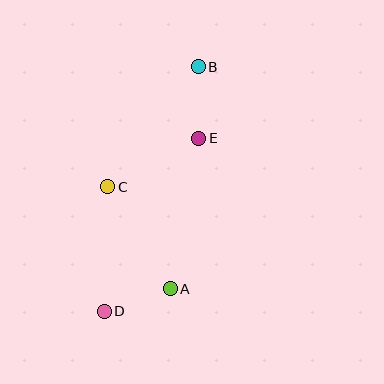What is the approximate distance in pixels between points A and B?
The distance between A and B is approximately 224 pixels.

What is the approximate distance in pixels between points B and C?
The distance between B and C is approximately 150 pixels.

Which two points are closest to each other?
Points A and D are closest to each other.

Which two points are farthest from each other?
Points B and D are farthest from each other.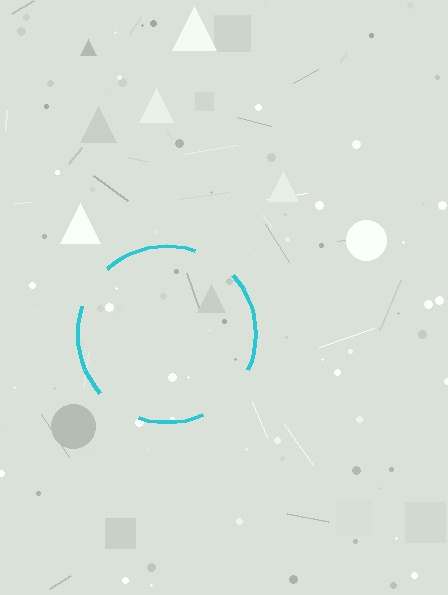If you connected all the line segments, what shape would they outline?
They would outline a circle.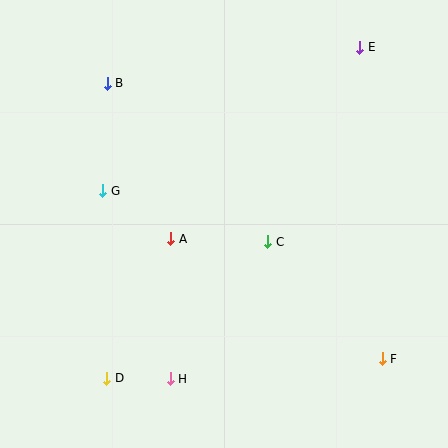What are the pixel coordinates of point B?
Point B is at (107, 83).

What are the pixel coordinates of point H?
Point H is at (170, 379).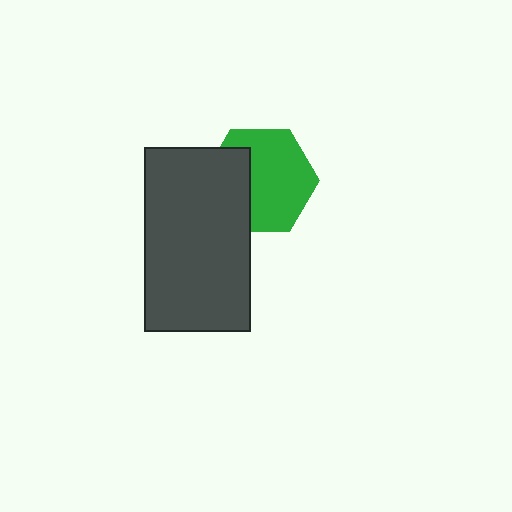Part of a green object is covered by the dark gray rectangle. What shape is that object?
It is a hexagon.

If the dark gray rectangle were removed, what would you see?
You would see the complete green hexagon.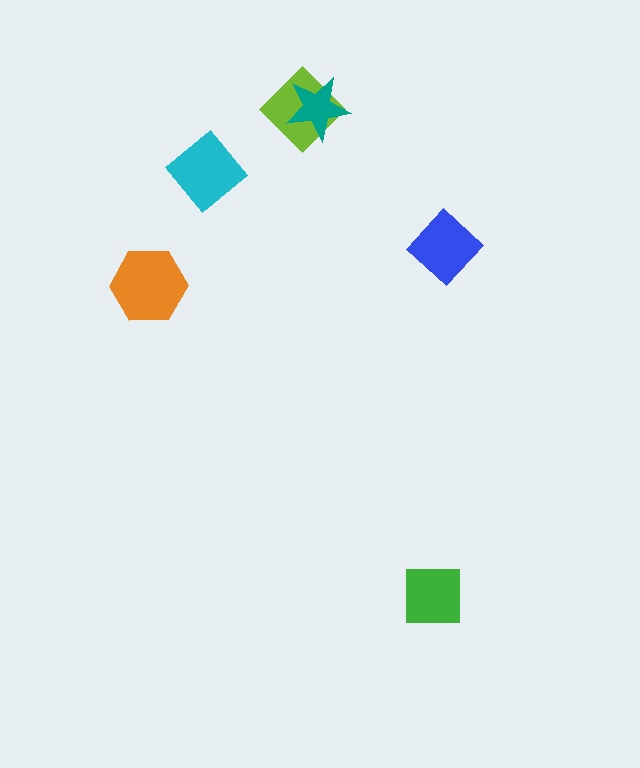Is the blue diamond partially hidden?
No, no other shape covers it.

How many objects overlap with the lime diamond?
1 object overlaps with the lime diamond.